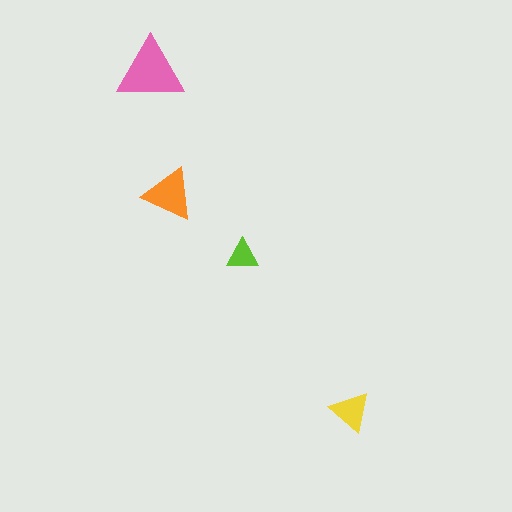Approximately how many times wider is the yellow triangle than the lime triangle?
About 1.5 times wider.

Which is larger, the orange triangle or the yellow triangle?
The orange one.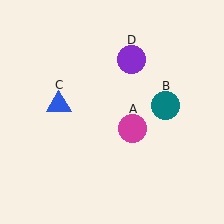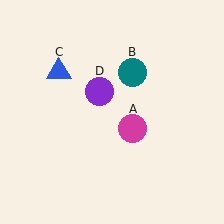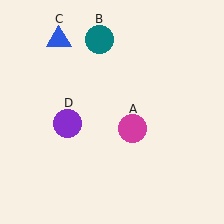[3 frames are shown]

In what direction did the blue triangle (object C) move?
The blue triangle (object C) moved up.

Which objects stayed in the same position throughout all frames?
Magenta circle (object A) remained stationary.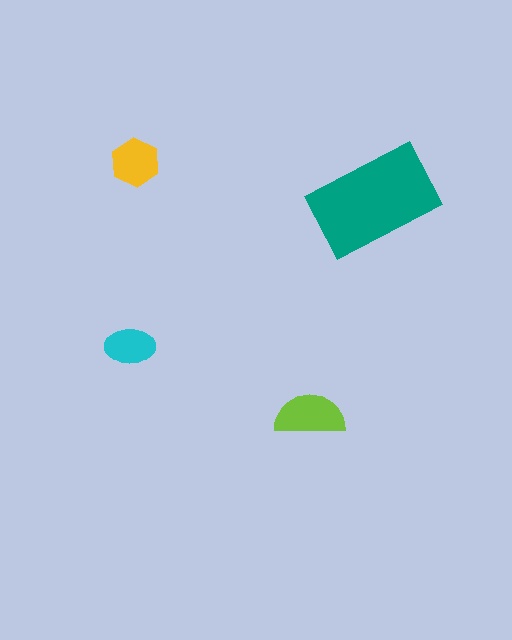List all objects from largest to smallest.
The teal rectangle, the lime semicircle, the yellow hexagon, the cyan ellipse.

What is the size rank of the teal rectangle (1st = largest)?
1st.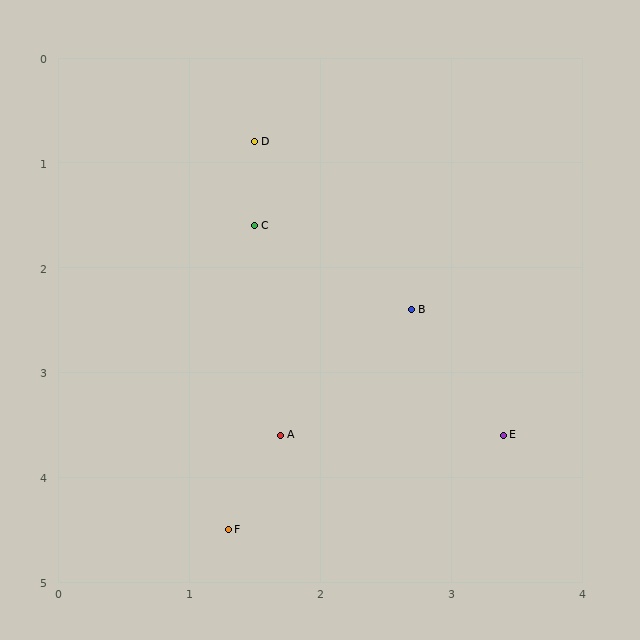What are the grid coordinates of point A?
Point A is at approximately (1.7, 3.6).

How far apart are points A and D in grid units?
Points A and D are about 2.8 grid units apart.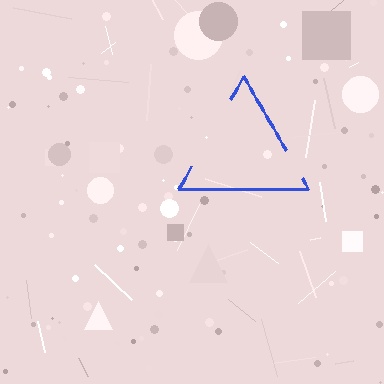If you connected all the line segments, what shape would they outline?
They would outline a triangle.